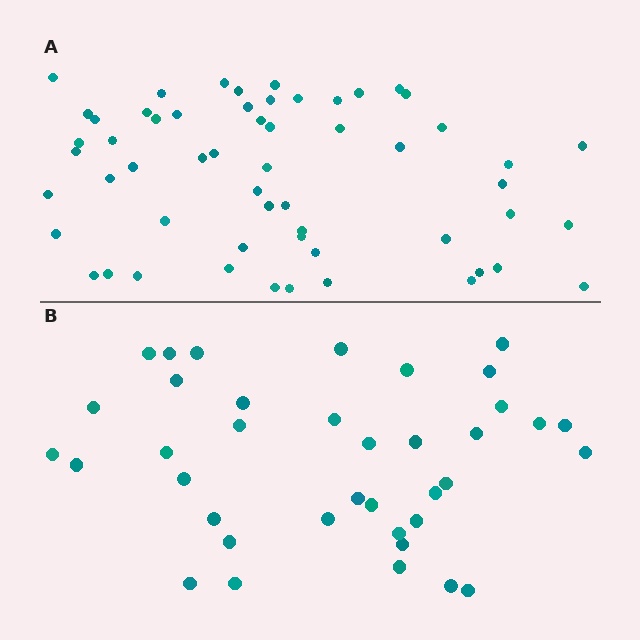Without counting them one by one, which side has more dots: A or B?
Region A (the top region) has more dots.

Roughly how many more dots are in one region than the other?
Region A has approximately 20 more dots than region B.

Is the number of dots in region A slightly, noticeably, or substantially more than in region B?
Region A has substantially more. The ratio is roughly 1.5 to 1.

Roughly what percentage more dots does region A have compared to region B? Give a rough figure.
About 50% more.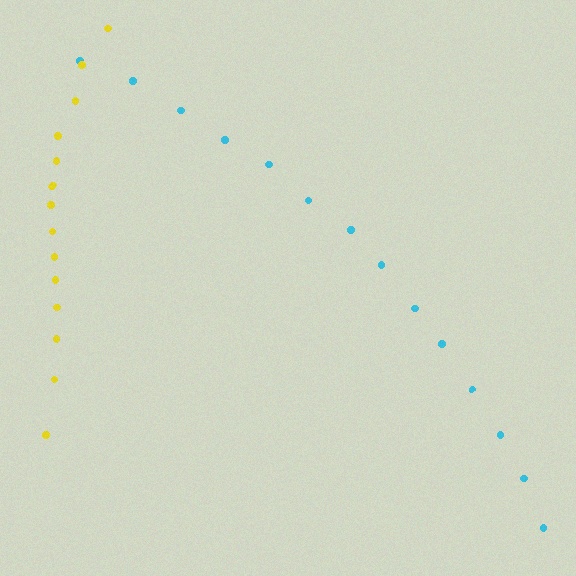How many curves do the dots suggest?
There are 2 distinct paths.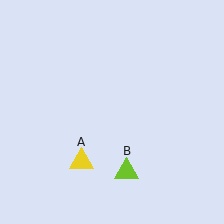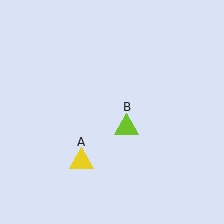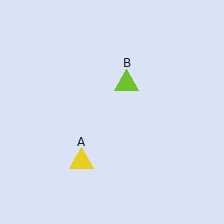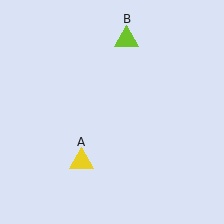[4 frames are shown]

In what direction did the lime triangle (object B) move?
The lime triangle (object B) moved up.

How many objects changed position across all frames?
1 object changed position: lime triangle (object B).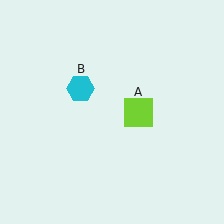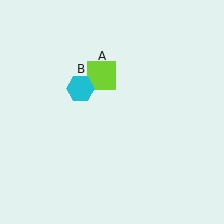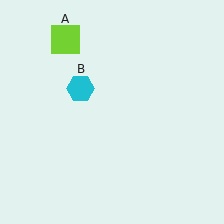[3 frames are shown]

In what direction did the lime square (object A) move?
The lime square (object A) moved up and to the left.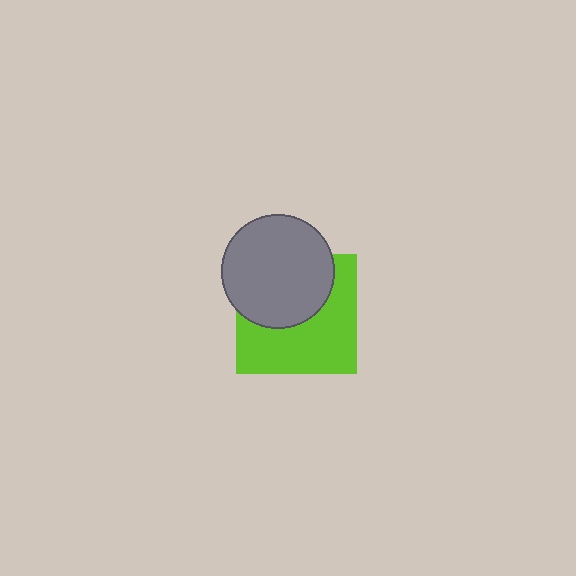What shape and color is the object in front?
The object in front is a gray circle.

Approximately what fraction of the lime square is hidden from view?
Roughly 45% of the lime square is hidden behind the gray circle.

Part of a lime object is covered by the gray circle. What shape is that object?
It is a square.